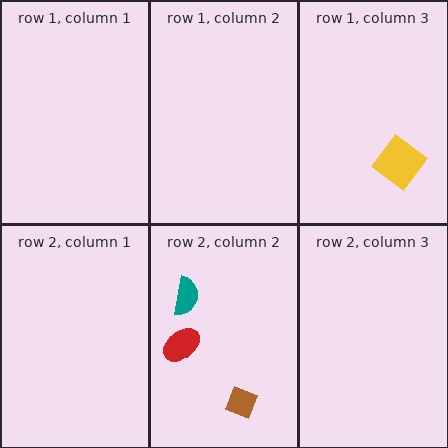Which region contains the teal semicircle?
The row 2, column 2 region.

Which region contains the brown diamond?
The row 2, column 2 region.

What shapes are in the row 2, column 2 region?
The brown diamond, the teal semicircle, the red ellipse.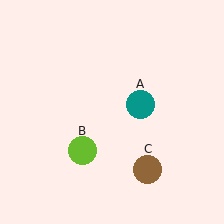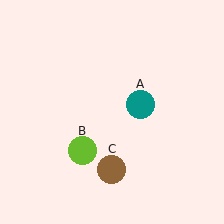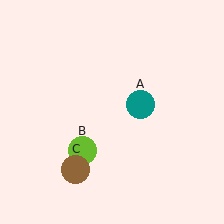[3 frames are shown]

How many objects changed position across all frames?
1 object changed position: brown circle (object C).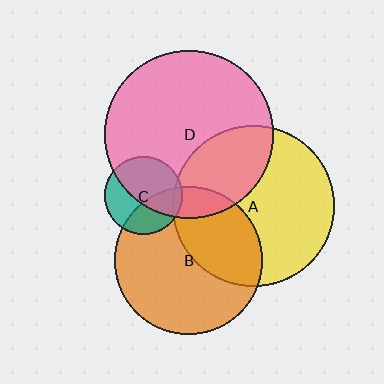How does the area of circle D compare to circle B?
Approximately 1.3 times.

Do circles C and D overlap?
Yes.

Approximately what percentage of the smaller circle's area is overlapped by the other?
Approximately 60%.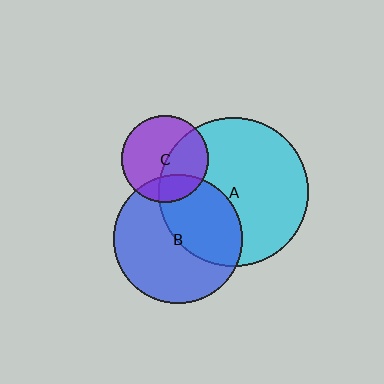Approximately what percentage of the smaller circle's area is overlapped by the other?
Approximately 40%.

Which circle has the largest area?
Circle A (cyan).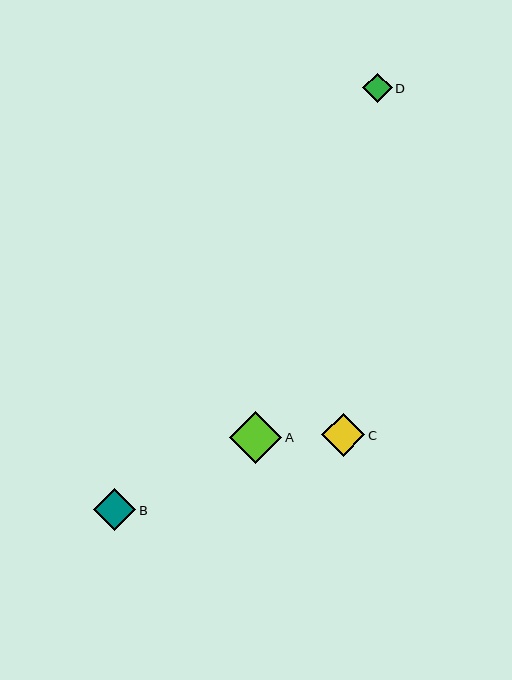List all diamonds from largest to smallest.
From largest to smallest: A, C, B, D.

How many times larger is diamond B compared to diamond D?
Diamond B is approximately 1.4 times the size of diamond D.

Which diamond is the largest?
Diamond A is the largest with a size of approximately 52 pixels.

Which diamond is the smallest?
Diamond D is the smallest with a size of approximately 29 pixels.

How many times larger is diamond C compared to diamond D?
Diamond C is approximately 1.5 times the size of diamond D.